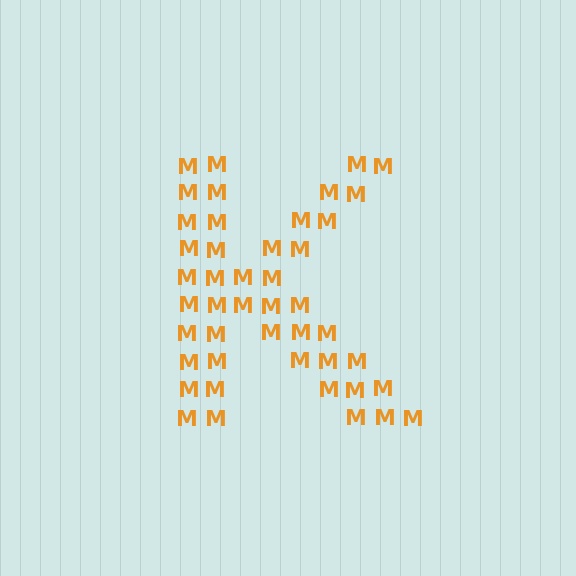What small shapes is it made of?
It is made of small letter M's.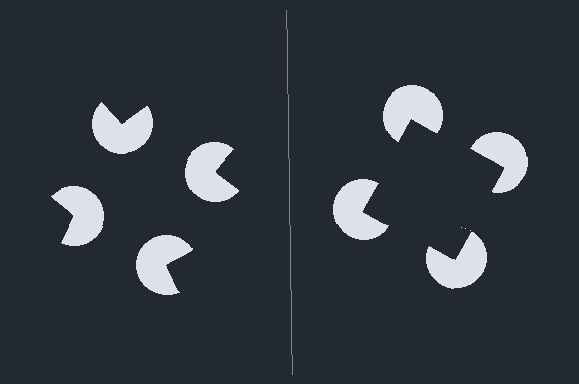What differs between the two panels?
The pac-man discs are positioned identically on both sides; only the wedge orientations differ. On the right they align to a square; on the left they are misaligned.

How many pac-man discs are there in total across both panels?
8 — 4 on each side.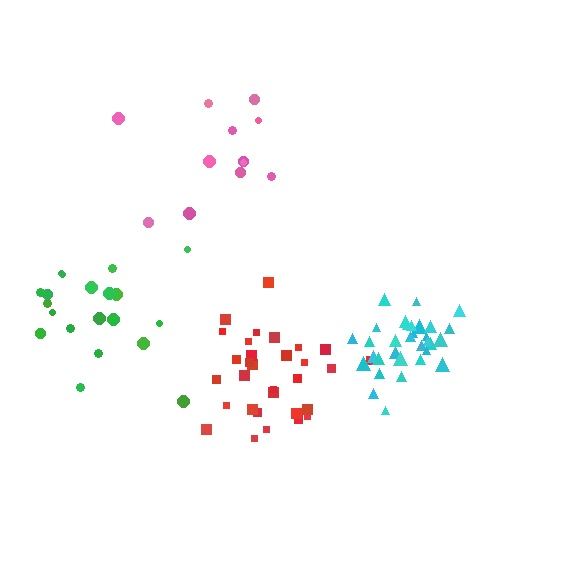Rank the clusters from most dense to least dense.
cyan, red, green, pink.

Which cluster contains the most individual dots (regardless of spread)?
Cyan (32).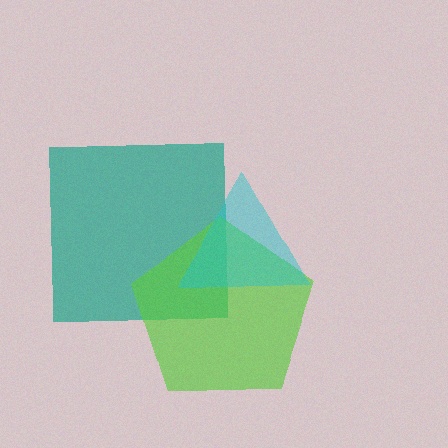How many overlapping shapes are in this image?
There are 3 overlapping shapes in the image.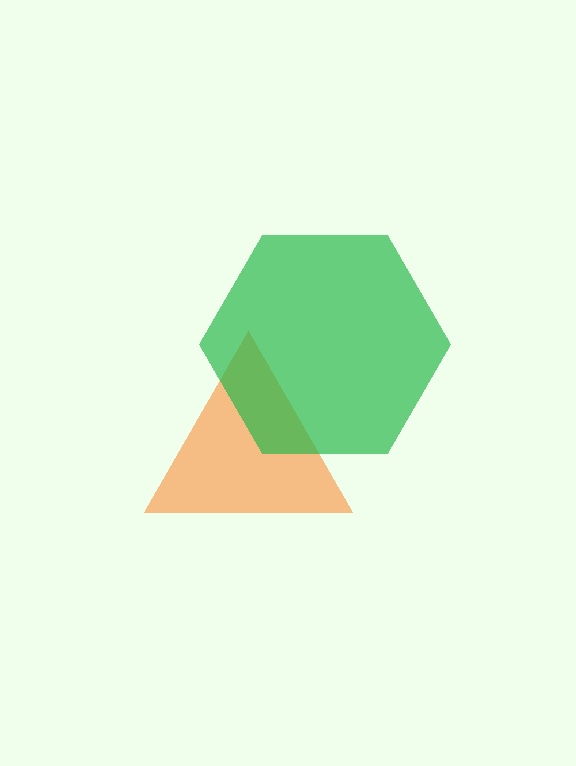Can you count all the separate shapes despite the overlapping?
Yes, there are 2 separate shapes.